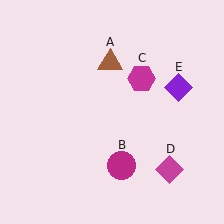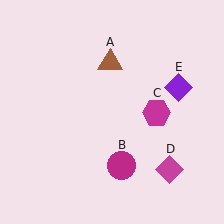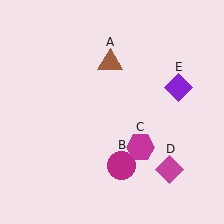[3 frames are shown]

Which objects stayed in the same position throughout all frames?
Brown triangle (object A) and magenta circle (object B) and magenta diamond (object D) and purple diamond (object E) remained stationary.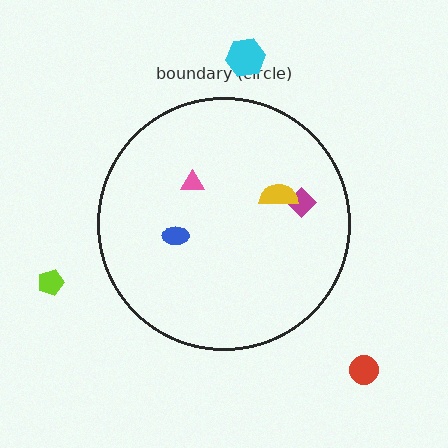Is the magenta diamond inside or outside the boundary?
Inside.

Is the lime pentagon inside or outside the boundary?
Outside.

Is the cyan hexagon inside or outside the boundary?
Outside.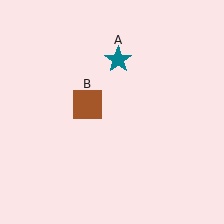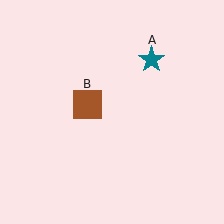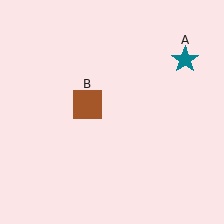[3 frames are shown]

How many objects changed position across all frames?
1 object changed position: teal star (object A).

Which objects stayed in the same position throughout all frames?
Brown square (object B) remained stationary.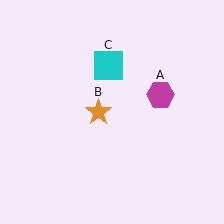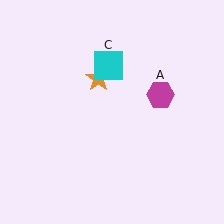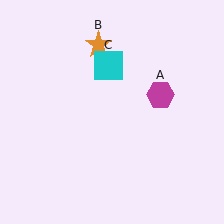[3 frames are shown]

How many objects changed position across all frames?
1 object changed position: orange star (object B).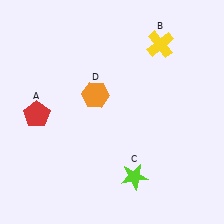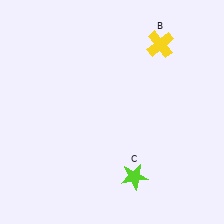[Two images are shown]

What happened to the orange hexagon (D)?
The orange hexagon (D) was removed in Image 2. It was in the top-left area of Image 1.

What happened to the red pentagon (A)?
The red pentagon (A) was removed in Image 2. It was in the bottom-left area of Image 1.